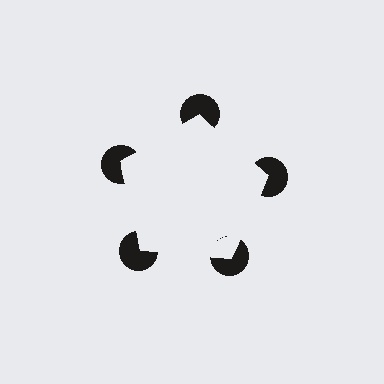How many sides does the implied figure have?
5 sides.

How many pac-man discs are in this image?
There are 5 — one at each vertex of the illusory pentagon.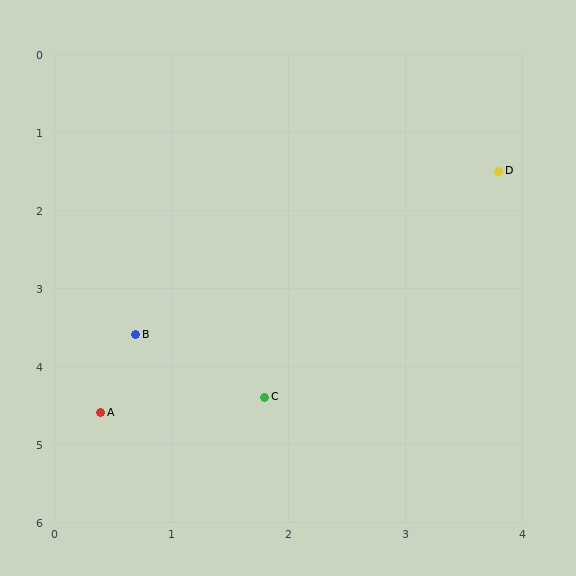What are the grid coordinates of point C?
Point C is at approximately (1.8, 4.4).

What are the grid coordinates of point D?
Point D is at approximately (3.8, 1.5).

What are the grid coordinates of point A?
Point A is at approximately (0.4, 4.6).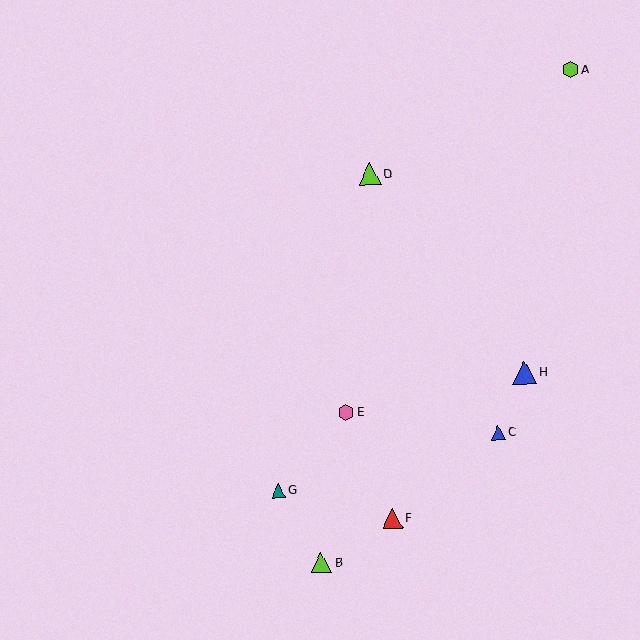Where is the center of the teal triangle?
The center of the teal triangle is at (279, 491).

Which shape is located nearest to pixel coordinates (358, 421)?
The pink hexagon (labeled E) at (346, 413) is nearest to that location.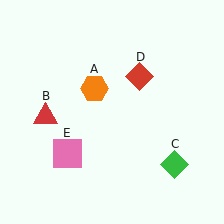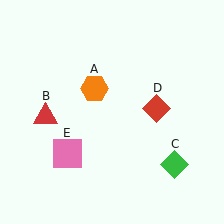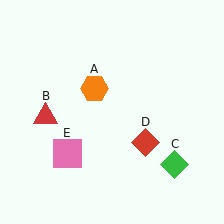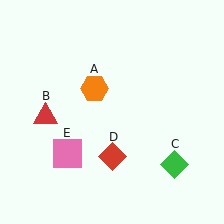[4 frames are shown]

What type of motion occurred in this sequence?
The red diamond (object D) rotated clockwise around the center of the scene.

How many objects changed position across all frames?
1 object changed position: red diamond (object D).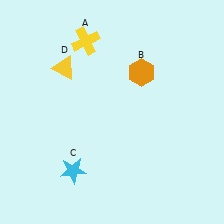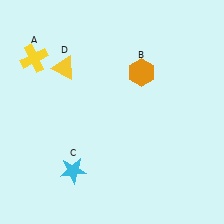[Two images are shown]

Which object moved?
The yellow cross (A) moved left.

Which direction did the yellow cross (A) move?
The yellow cross (A) moved left.